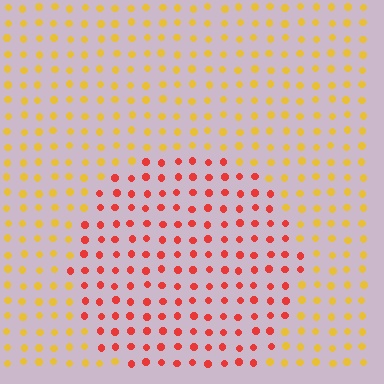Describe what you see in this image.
The image is filled with small yellow elements in a uniform arrangement. A circle-shaped region is visible where the elements are tinted to a slightly different hue, forming a subtle color boundary.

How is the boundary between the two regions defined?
The boundary is defined purely by a slight shift in hue (about 46 degrees). Spacing, size, and orientation are identical on both sides.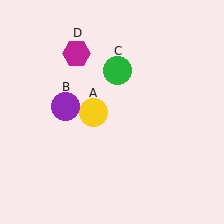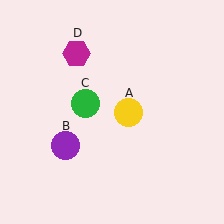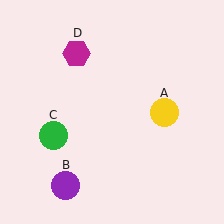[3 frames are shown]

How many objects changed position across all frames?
3 objects changed position: yellow circle (object A), purple circle (object B), green circle (object C).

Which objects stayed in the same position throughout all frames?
Magenta hexagon (object D) remained stationary.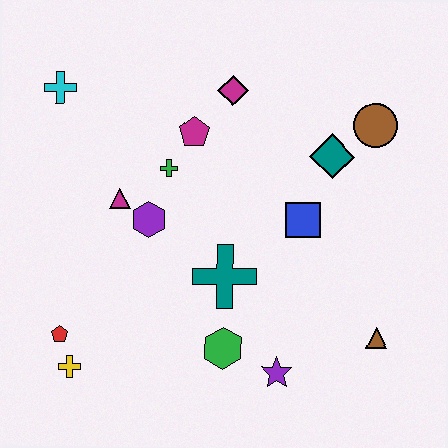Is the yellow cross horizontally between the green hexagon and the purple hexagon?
No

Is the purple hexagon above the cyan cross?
No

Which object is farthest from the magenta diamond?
The yellow cross is farthest from the magenta diamond.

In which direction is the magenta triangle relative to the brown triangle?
The magenta triangle is to the left of the brown triangle.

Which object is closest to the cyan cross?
The magenta triangle is closest to the cyan cross.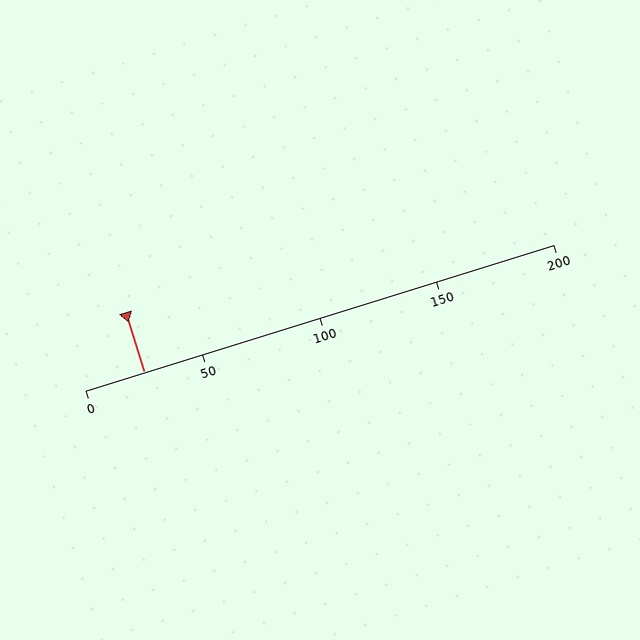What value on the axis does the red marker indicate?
The marker indicates approximately 25.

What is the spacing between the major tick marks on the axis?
The major ticks are spaced 50 apart.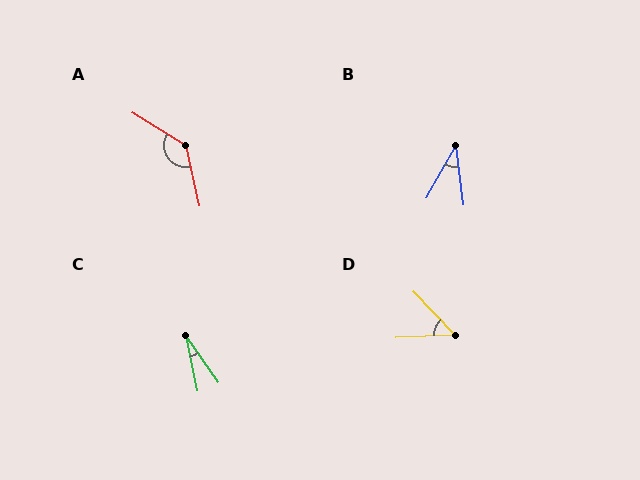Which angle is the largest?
A, at approximately 135 degrees.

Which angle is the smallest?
C, at approximately 24 degrees.